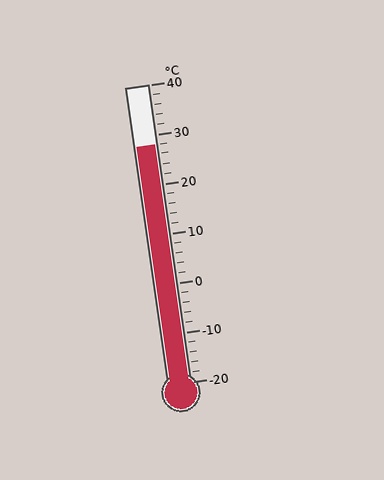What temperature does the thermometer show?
The thermometer shows approximately 28°C.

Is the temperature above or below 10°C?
The temperature is above 10°C.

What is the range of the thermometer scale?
The thermometer scale ranges from -20°C to 40°C.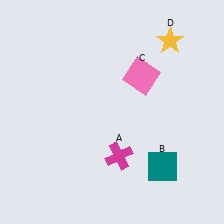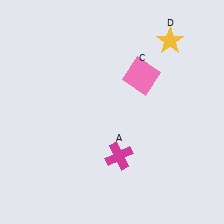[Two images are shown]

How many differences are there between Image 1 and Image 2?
There is 1 difference between the two images.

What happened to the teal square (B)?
The teal square (B) was removed in Image 2. It was in the bottom-right area of Image 1.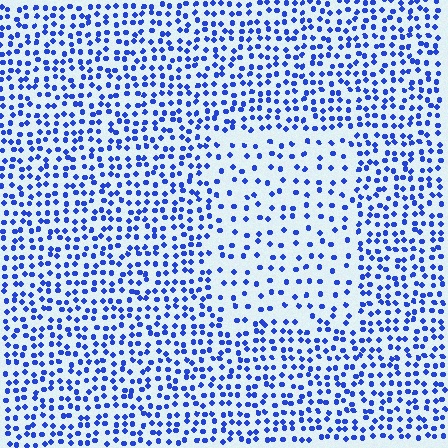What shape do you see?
I see a rectangle.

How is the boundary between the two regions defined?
The boundary is defined by a change in element density (approximately 2.0x ratio). All elements are the same color, size, and shape.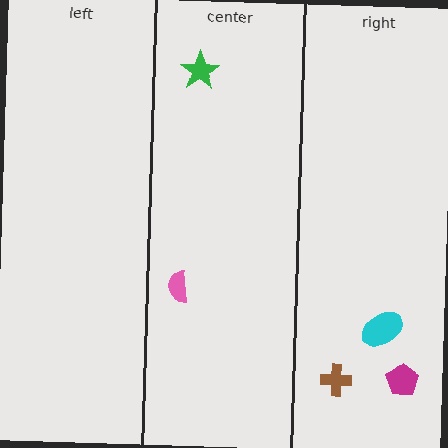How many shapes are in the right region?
3.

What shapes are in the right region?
The brown cross, the magenta pentagon, the cyan ellipse.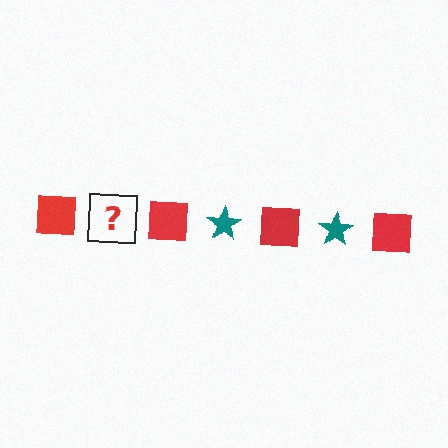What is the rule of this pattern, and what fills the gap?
The rule is that the pattern alternates between red square and teal star. The gap should be filled with a teal star.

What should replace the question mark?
The question mark should be replaced with a teal star.